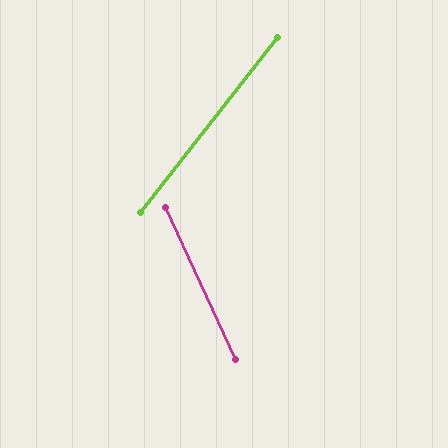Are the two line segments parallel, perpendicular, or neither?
Neither parallel nor perpendicular — they differ by about 63°.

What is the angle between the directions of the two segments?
Approximately 63 degrees.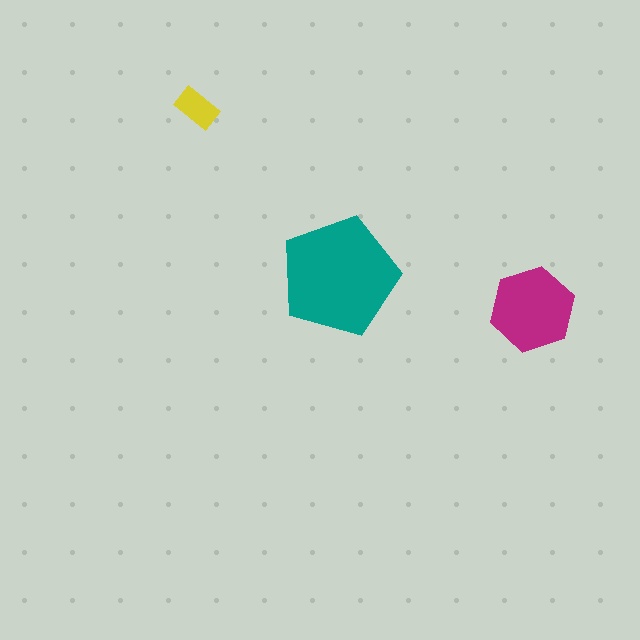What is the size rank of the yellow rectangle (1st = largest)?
3rd.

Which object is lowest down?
The magenta hexagon is bottommost.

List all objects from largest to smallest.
The teal pentagon, the magenta hexagon, the yellow rectangle.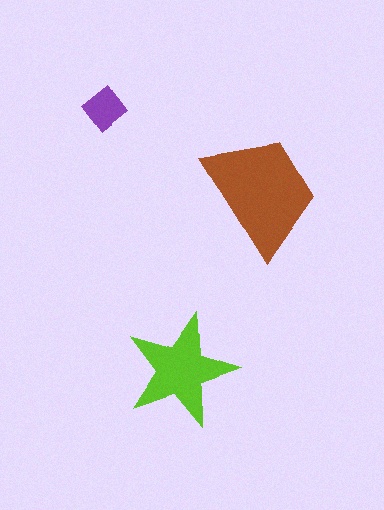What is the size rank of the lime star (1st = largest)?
2nd.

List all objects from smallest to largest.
The purple diamond, the lime star, the brown trapezoid.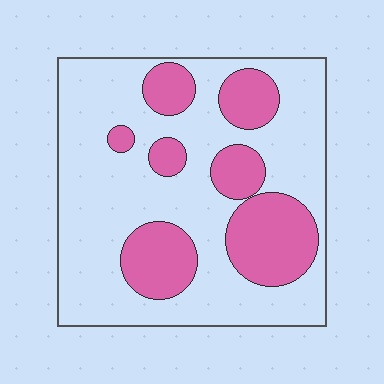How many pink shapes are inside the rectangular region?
7.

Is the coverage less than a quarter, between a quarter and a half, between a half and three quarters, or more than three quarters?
Between a quarter and a half.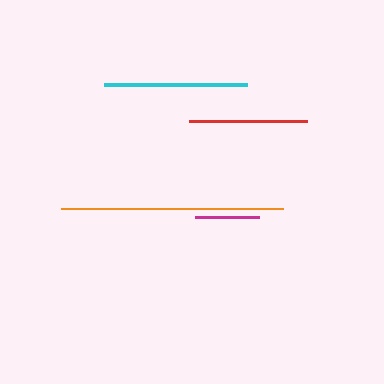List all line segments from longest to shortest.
From longest to shortest: orange, cyan, red, magenta.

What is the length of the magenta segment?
The magenta segment is approximately 63 pixels long.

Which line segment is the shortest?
The magenta line is the shortest at approximately 63 pixels.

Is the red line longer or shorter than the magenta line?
The red line is longer than the magenta line.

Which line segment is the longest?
The orange line is the longest at approximately 221 pixels.